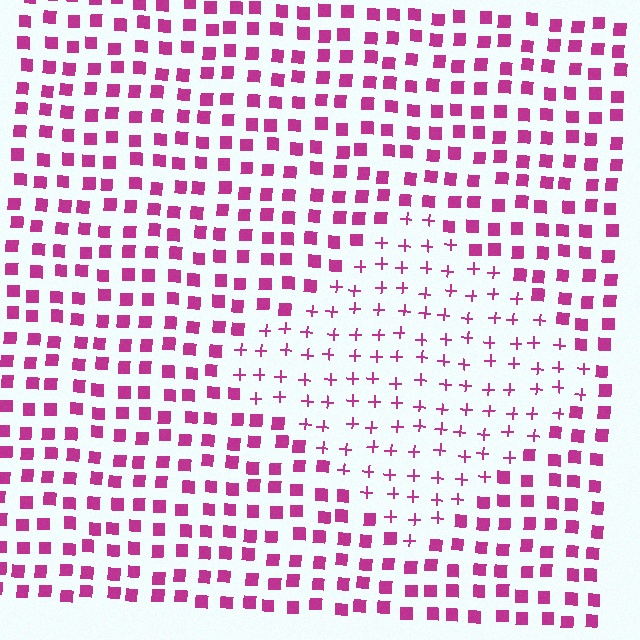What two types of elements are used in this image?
The image uses plus signs inside the diamond region and squares outside it.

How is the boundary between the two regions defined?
The boundary is defined by a change in element shape: plus signs inside vs. squares outside. All elements share the same color and spacing.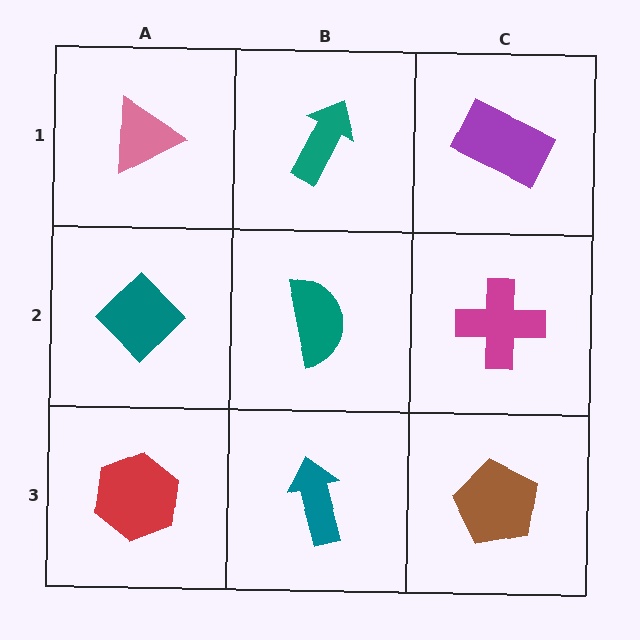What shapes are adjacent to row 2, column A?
A pink triangle (row 1, column A), a red hexagon (row 3, column A), a teal semicircle (row 2, column B).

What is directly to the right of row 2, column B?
A magenta cross.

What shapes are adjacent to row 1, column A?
A teal diamond (row 2, column A), a teal arrow (row 1, column B).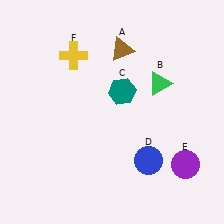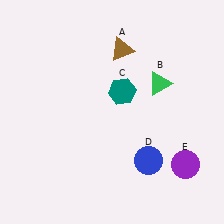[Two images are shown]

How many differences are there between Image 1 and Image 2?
There is 1 difference between the two images.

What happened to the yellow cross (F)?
The yellow cross (F) was removed in Image 2. It was in the top-left area of Image 1.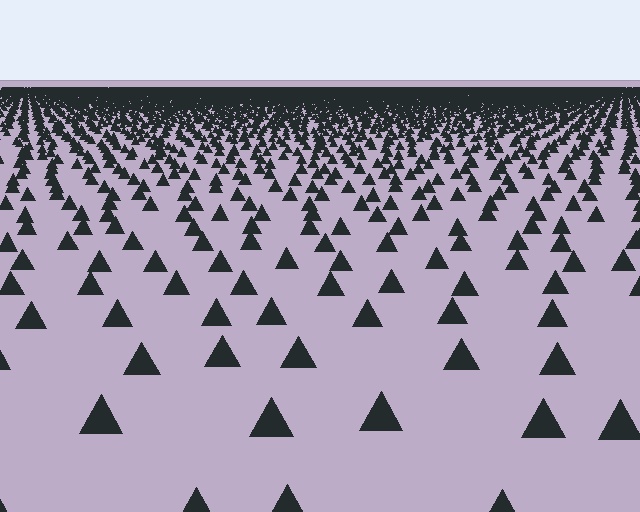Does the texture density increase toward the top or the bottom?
Density increases toward the top.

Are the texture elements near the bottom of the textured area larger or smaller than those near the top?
Larger. Near the bottom, elements are closer to the viewer and appear at a bigger on-screen size.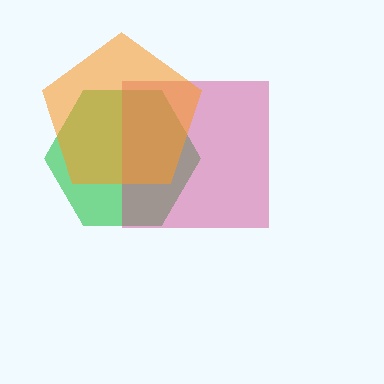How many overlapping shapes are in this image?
There are 3 overlapping shapes in the image.